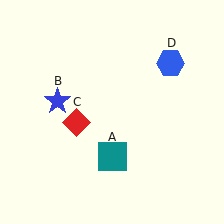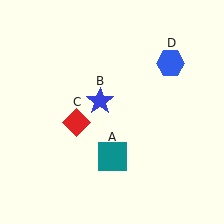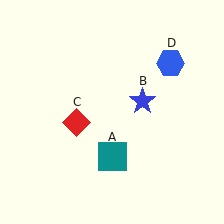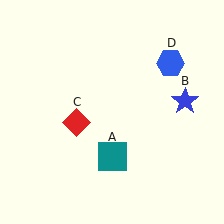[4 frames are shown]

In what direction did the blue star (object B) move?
The blue star (object B) moved right.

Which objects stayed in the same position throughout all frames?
Teal square (object A) and red diamond (object C) and blue hexagon (object D) remained stationary.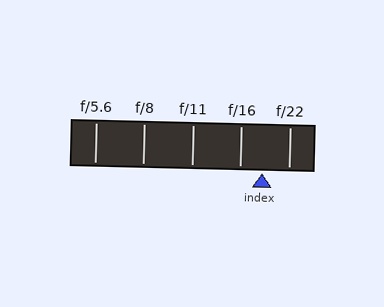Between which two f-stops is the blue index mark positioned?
The index mark is between f/16 and f/22.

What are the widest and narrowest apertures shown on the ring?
The widest aperture shown is f/5.6 and the narrowest is f/22.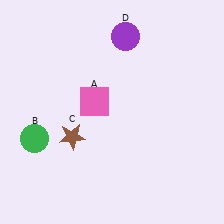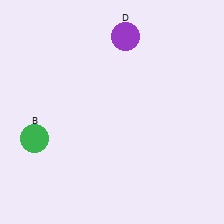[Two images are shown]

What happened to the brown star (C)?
The brown star (C) was removed in Image 2. It was in the bottom-left area of Image 1.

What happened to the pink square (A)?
The pink square (A) was removed in Image 2. It was in the top-left area of Image 1.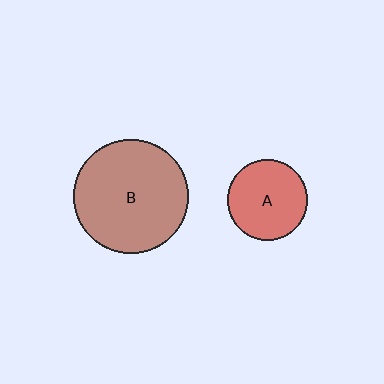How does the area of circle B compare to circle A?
Approximately 2.0 times.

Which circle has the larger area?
Circle B (brown).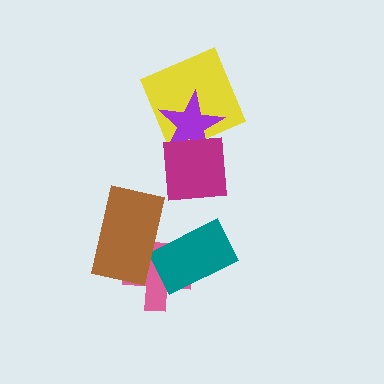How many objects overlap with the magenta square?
2 objects overlap with the magenta square.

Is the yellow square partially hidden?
Yes, it is partially covered by another shape.